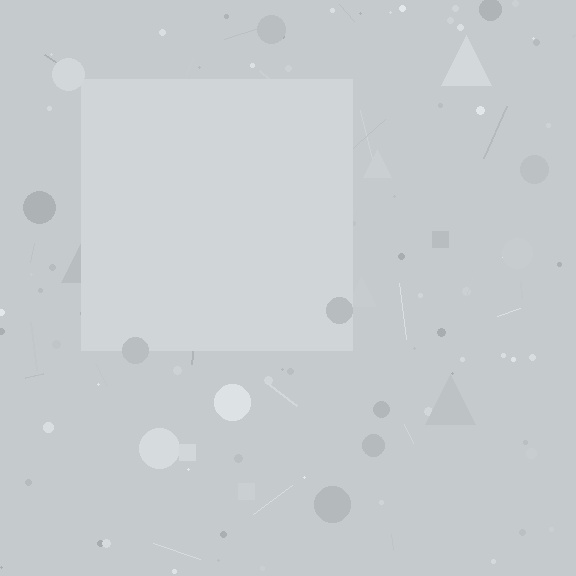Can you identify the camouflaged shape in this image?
The camouflaged shape is a square.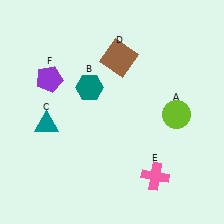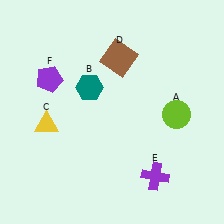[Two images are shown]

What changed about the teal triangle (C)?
In Image 1, C is teal. In Image 2, it changed to yellow.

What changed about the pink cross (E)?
In Image 1, E is pink. In Image 2, it changed to purple.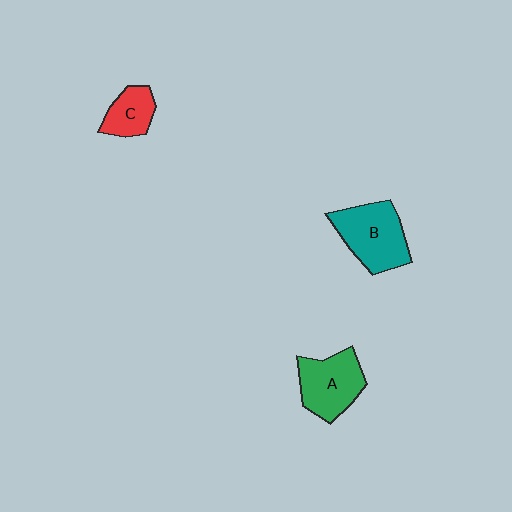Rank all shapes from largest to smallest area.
From largest to smallest: B (teal), A (green), C (red).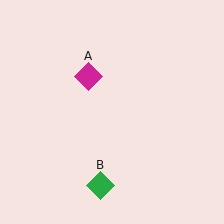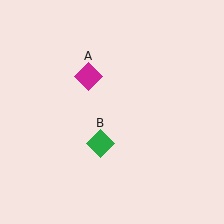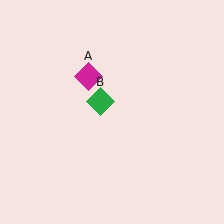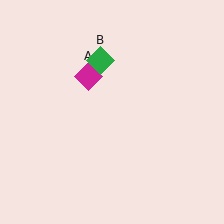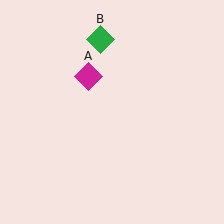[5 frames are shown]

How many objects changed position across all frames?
1 object changed position: green diamond (object B).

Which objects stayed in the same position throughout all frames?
Magenta diamond (object A) remained stationary.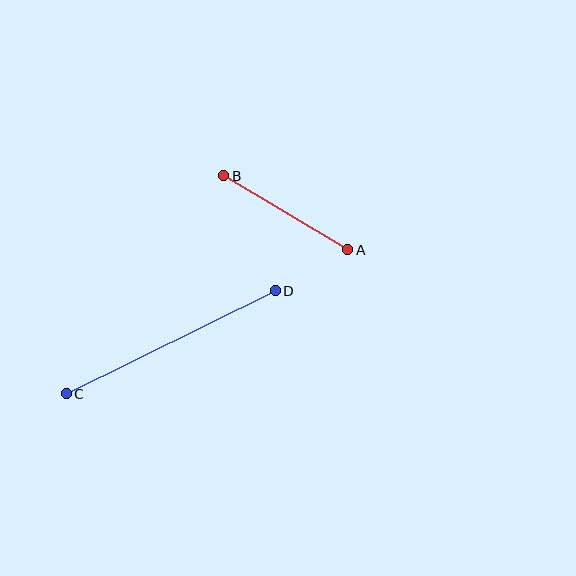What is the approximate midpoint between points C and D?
The midpoint is at approximately (171, 342) pixels.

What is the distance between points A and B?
The distance is approximately 144 pixels.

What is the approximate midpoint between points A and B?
The midpoint is at approximately (286, 213) pixels.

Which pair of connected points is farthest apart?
Points C and D are farthest apart.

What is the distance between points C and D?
The distance is approximately 233 pixels.